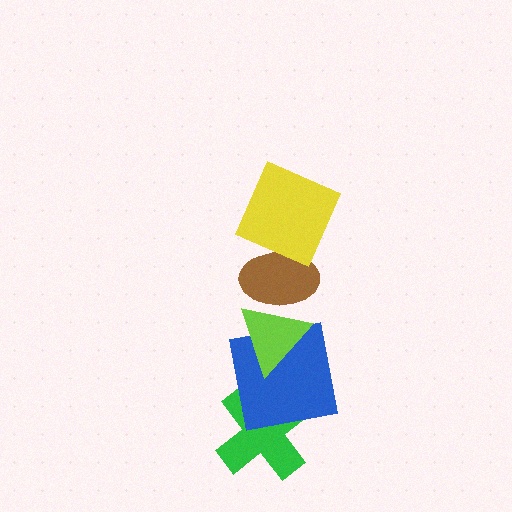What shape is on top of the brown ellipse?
The yellow square is on top of the brown ellipse.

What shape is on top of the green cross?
The blue square is on top of the green cross.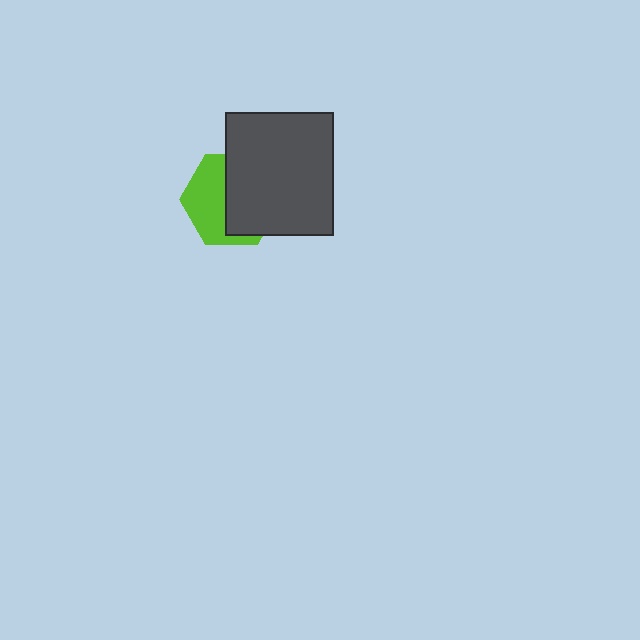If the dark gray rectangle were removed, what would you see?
You would see the complete lime hexagon.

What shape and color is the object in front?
The object in front is a dark gray rectangle.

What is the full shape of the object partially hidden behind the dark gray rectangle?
The partially hidden object is a lime hexagon.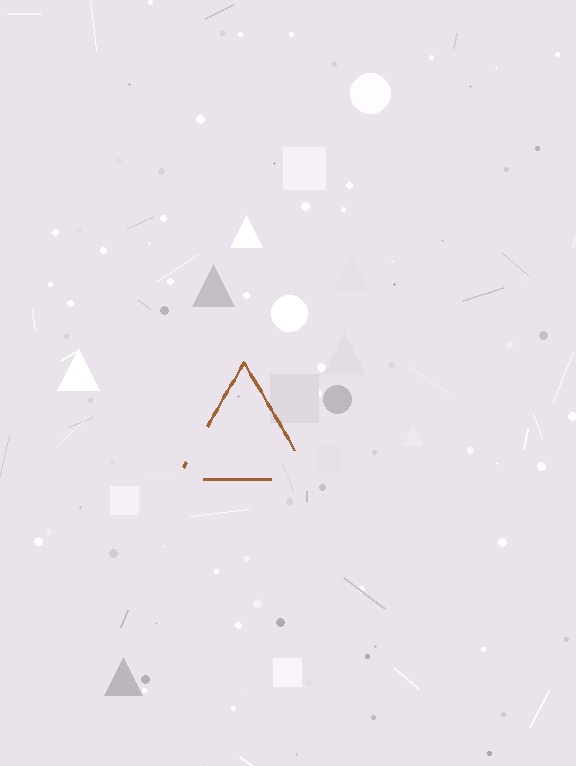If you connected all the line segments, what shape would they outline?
They would outline a triangle.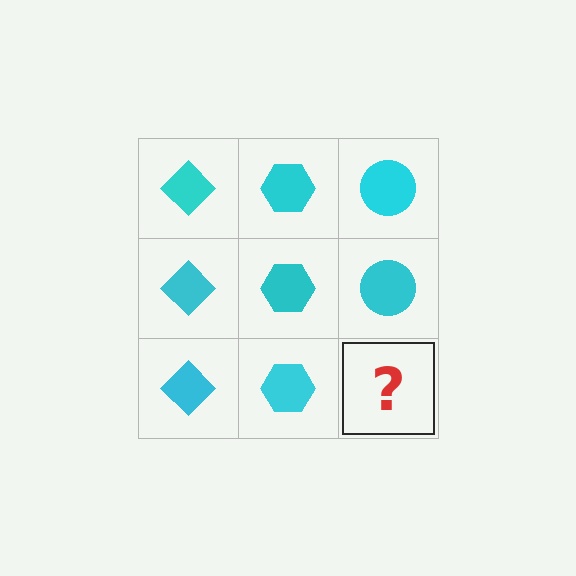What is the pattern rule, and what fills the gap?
The rule is that each column has a consistent shape. The gap should be filled with a cyan circle.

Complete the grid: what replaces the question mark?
The question mark should be replaced with a cyan circle.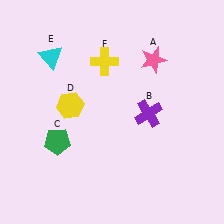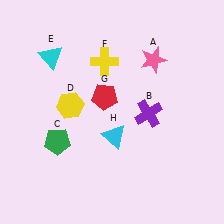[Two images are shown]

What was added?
A red pentagon (G), a cyan triangle (H) were added in Image 2.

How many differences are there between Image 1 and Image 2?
There are 2 differences between the two images.